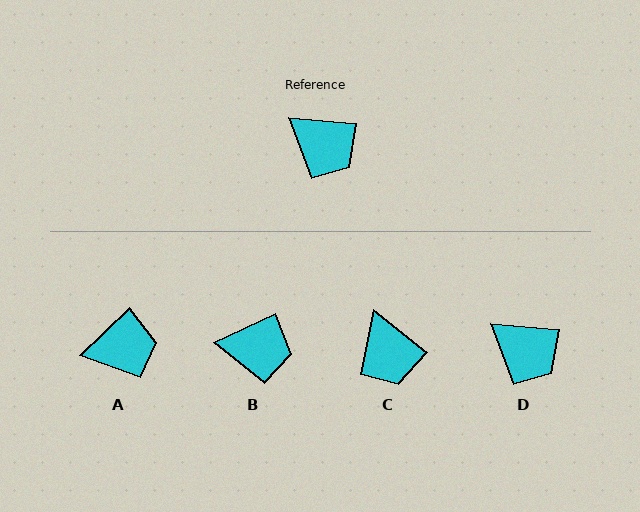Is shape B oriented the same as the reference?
No, it is off by about 30 degrees.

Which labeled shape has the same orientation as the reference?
D.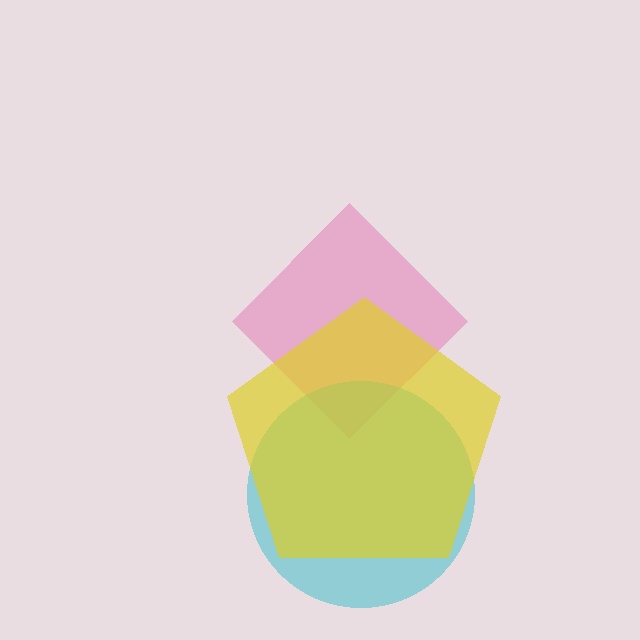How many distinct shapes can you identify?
There are 3 distinct shapes: a pink diamond, a cyan circle, a yellow pentagon.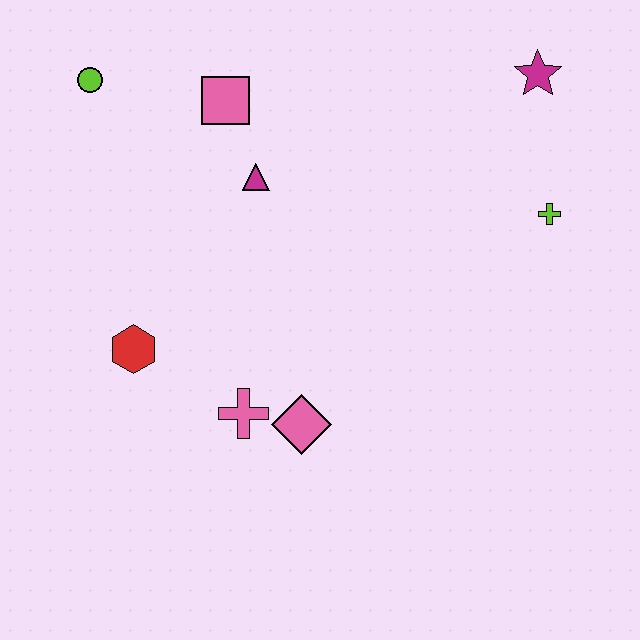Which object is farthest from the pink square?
The lime cross is farthest from the pink square.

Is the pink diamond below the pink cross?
Yes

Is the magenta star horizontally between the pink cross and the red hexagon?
No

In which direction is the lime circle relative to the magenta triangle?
The lime circle is to the left of the magenta triangle.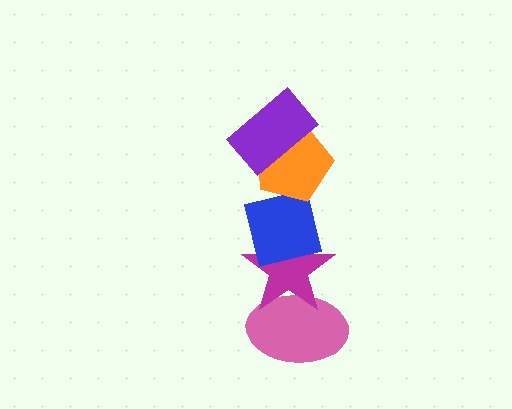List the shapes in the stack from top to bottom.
From top to bottom: the purple rectangle, the orange pentagon, the blue square, the magenta star, the pink ellipse.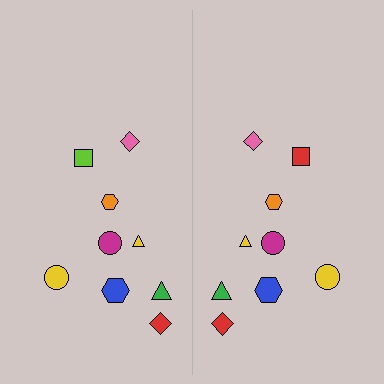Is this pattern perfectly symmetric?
No, the pattern is not perfectly symmetric. The red square on the right side breaks the symmetry — its mirror counterpart is lime.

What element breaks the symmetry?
The red square on the right side breaks the symmetry — its mirror counterpart is lime.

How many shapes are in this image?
There are 18 shapes in this image.